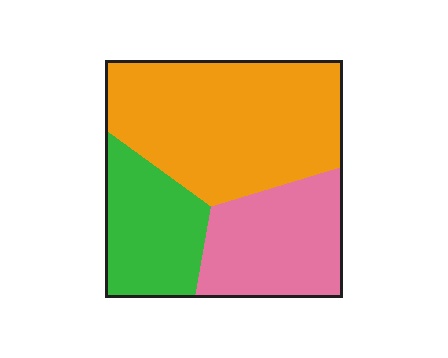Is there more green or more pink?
Pink.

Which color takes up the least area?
Green, at roughly 25%.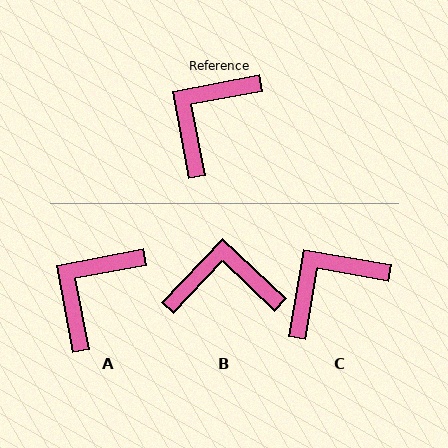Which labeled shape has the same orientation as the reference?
A.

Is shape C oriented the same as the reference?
No, it is off by about 21 degrees.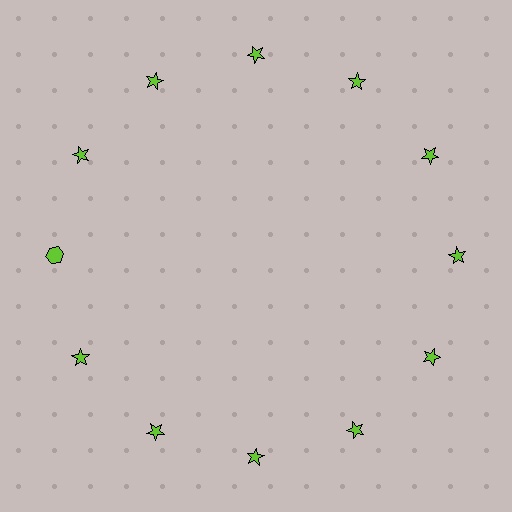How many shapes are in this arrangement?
There are 12 shapes arranged in a ring pattern.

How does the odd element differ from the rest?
It has a different shape: hexagon instead of star.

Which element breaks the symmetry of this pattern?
The lime hexagon at roughly the 9 o'clock position breaks the symmetry. All other shapes are lime stars.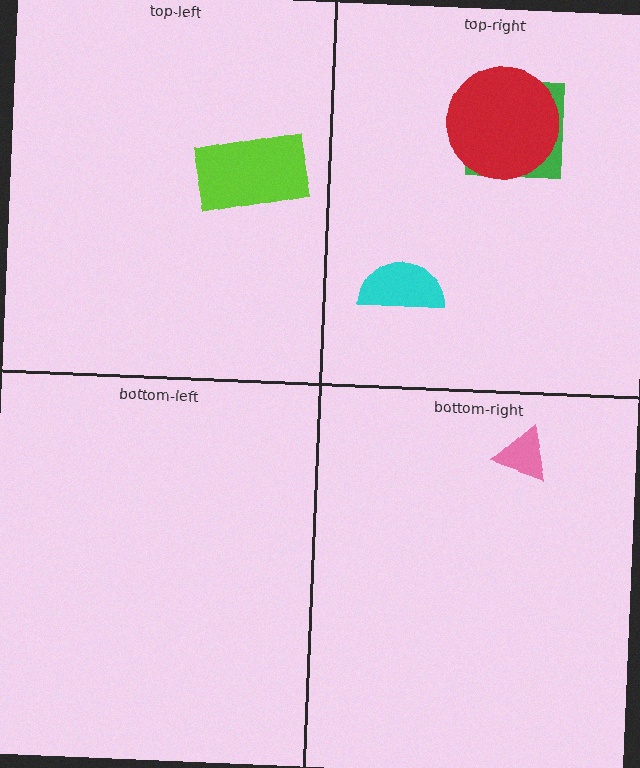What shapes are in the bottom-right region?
The pink triangle.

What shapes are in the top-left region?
The lime rectangle.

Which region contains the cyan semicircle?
The top-right region.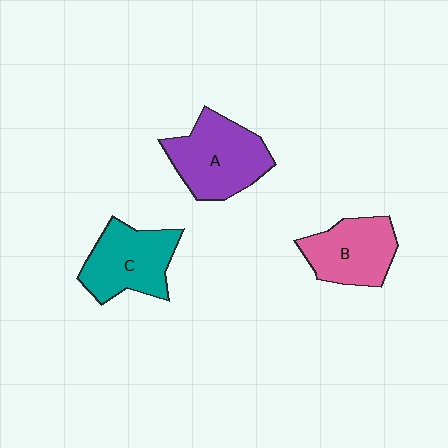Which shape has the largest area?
Shape A (purple).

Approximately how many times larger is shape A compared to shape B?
Approximately 1.2 times.